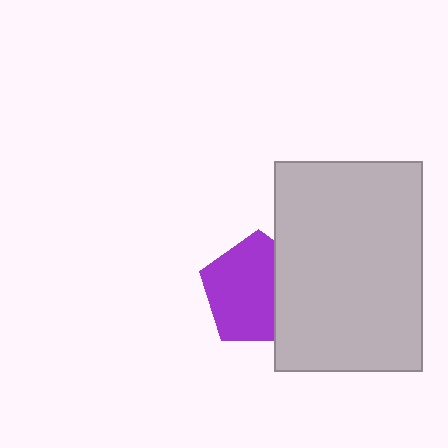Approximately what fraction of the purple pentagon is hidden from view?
Roughly 32% of the purple pentagon is hidden behind the light gray rectangle.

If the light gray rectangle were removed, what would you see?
You would see the complete purple pentagon.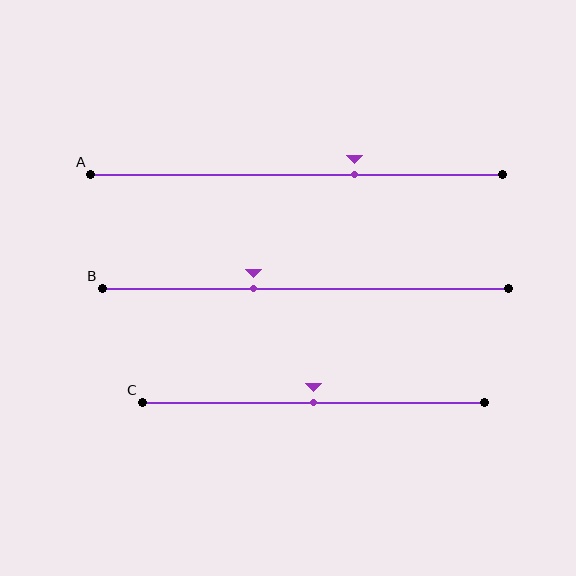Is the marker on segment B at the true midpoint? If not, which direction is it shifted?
No, the marker on segment B is shifted to the left by about 13% of the segment length.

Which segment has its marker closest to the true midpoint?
Segment C has its marker closest to the true midpoint.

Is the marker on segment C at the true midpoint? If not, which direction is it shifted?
Yes, the marker on segment C is at the true midpoint.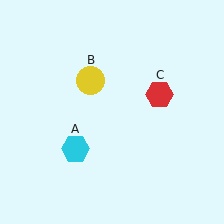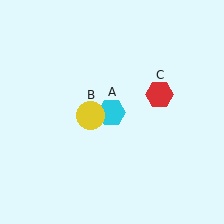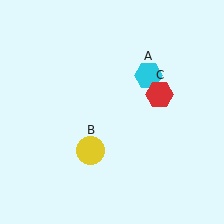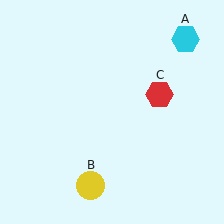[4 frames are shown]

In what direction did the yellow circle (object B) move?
The yellow circle (object B) moved down.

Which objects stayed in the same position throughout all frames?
Red hexagon (object C) remained stationary.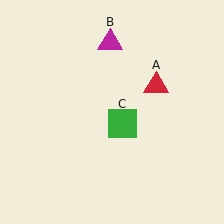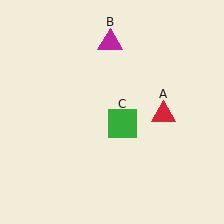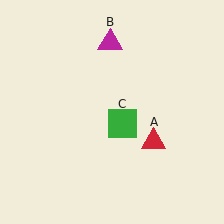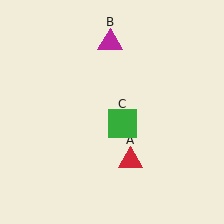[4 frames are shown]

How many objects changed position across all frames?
1 object changed position: red triangle (object A).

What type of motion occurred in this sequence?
The red triangle (object A) rotated clockwise around the center of the scene.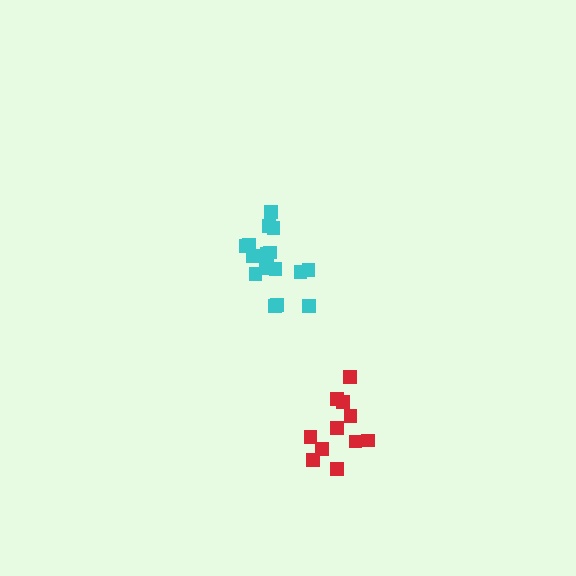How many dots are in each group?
Group 1: 17 dots, Group 2: 12 dots (29 total).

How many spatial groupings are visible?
There are 2 spatial groupings.